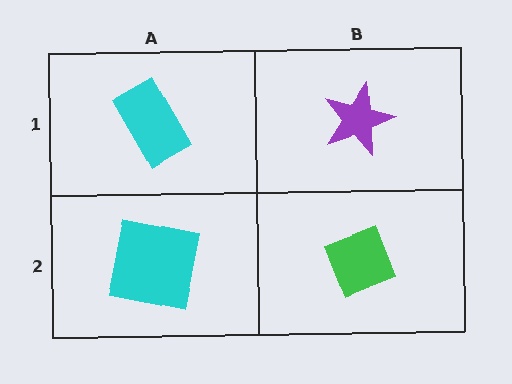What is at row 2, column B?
A green diamond.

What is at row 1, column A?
A cyan rectangle.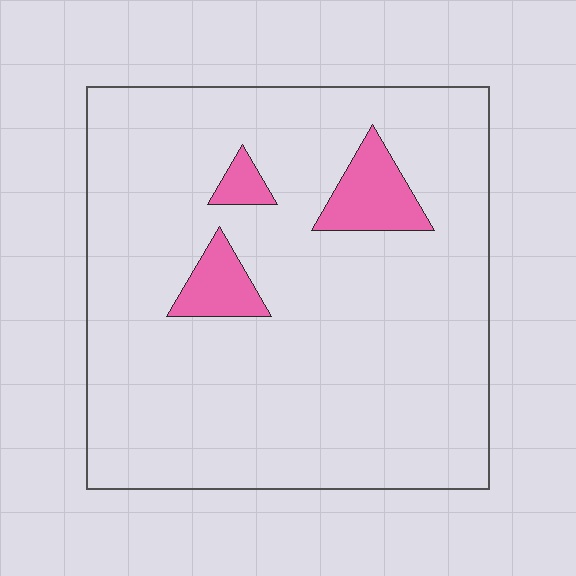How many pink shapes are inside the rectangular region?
3.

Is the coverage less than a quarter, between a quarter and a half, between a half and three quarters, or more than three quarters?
Less than a quarter.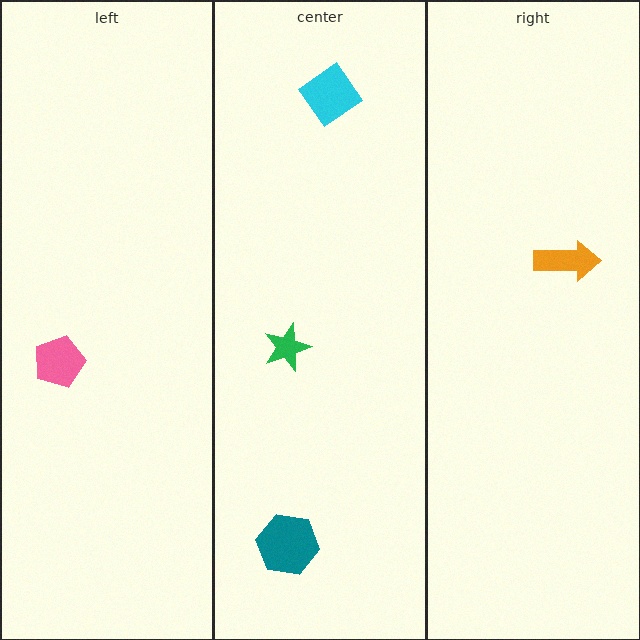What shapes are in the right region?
The orange arrow.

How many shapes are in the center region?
3.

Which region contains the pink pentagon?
The left region.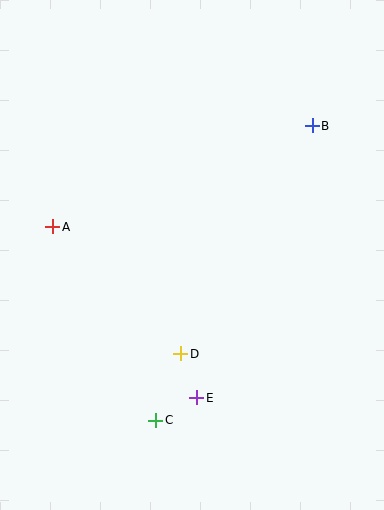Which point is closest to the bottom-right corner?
Point E is closest to the bottom-right corner.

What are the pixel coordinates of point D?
Point D is at (181, 354).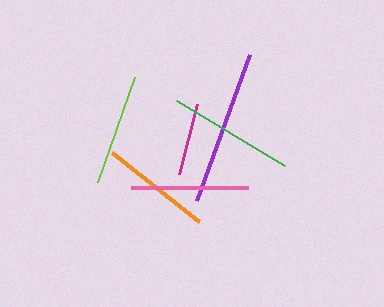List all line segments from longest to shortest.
From longest to shortest: purple, green, pink, lime, orange, magenta.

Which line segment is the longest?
The purple line is the longest at approximately 155 pixels.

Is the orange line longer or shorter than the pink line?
The pink line is longer than the orange line.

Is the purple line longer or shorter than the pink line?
The purple line is longer than the pink line.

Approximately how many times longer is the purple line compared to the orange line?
The purple line is approximately 1.4 times the length of the orange line.